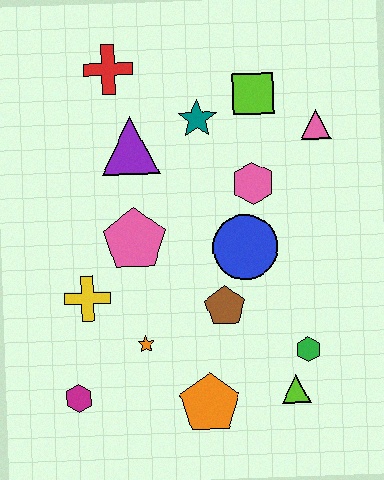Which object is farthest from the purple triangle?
The lime triangle is farthest from the purple triangle.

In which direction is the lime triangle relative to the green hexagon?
The lime triangle is below the green hexagon.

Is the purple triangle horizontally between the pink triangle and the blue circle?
No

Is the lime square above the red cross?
No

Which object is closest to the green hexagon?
The lime triangle is closest to the green hexagon.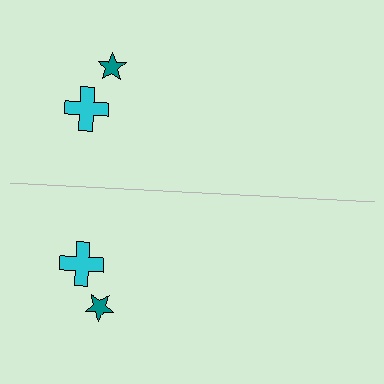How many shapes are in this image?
There are 4 shapes in this image.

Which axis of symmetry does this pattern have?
The pattern has a horizontal axis of symmetry running through the center of the image.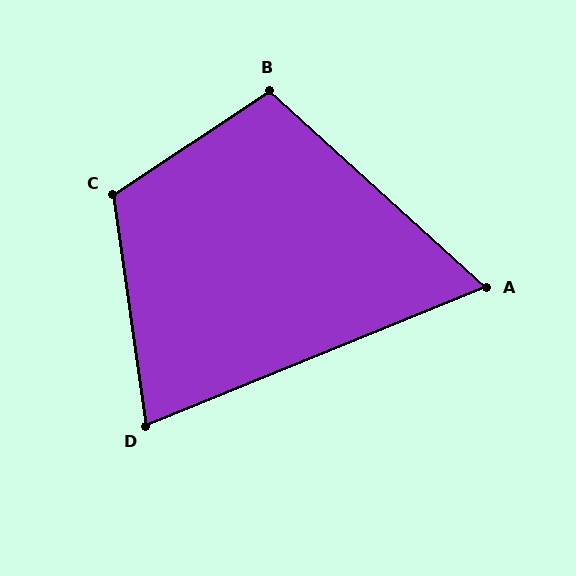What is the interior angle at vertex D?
Approximately 76 degrees (acute).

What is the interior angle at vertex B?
Approximately 104 degrees (obtuse).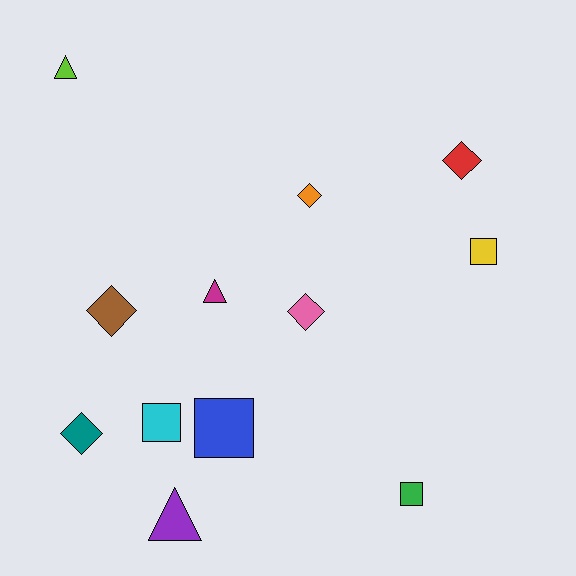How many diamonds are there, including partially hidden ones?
There are 5 diamonds.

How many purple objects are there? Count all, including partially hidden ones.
There is 1 purple object.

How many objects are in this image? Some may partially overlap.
There are 12 objects.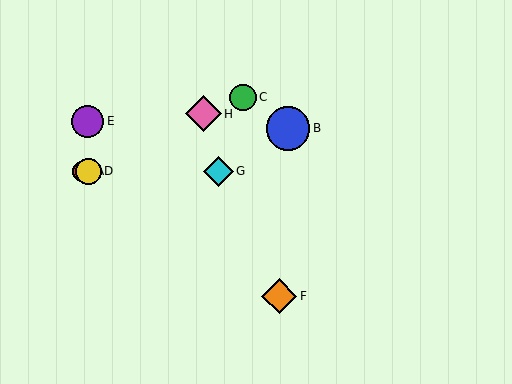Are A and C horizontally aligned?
No, A is at y≈171 and C is at y≈97.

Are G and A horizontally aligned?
Yes, both are at y≈171.